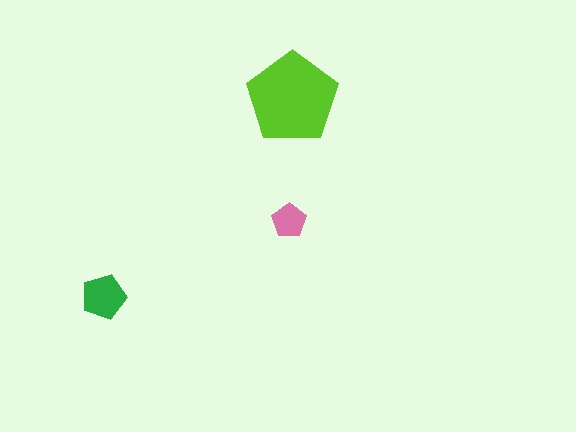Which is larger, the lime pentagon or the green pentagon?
The lime one.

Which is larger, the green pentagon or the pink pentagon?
The green one.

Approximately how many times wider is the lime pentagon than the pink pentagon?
About 2.5 times wider.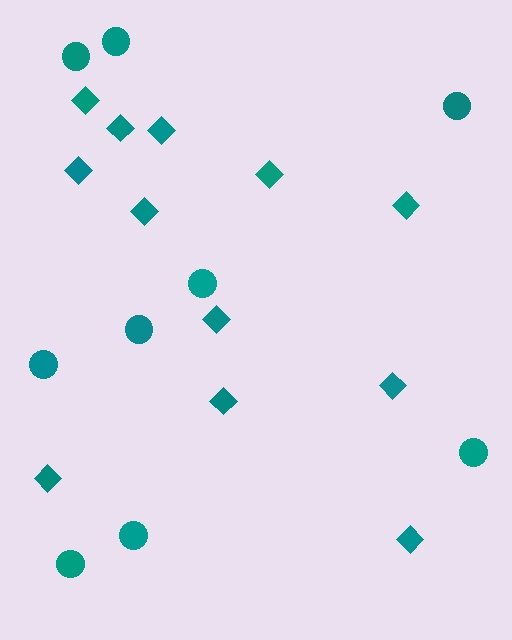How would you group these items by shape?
There are 2 groups: one group of diamonds (12) and one group of circles (9).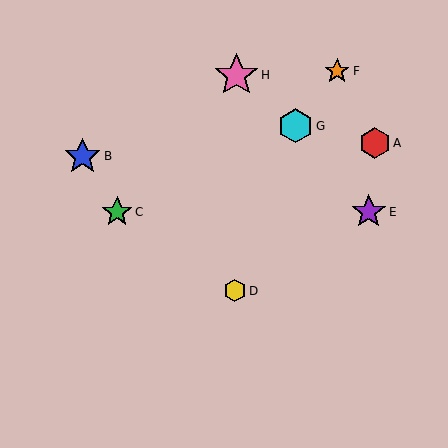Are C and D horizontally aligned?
No, C is at y≈212 and D is at y≈291.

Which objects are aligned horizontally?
Objects C, E are aligned horizontally.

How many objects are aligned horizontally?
2 objects (C, E) are aligned horizontally.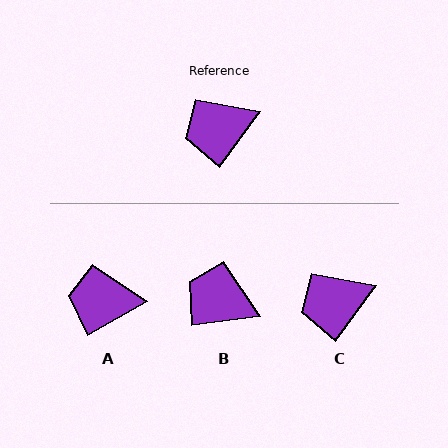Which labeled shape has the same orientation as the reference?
C.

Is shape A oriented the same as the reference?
No, it is off by about 24 degrees.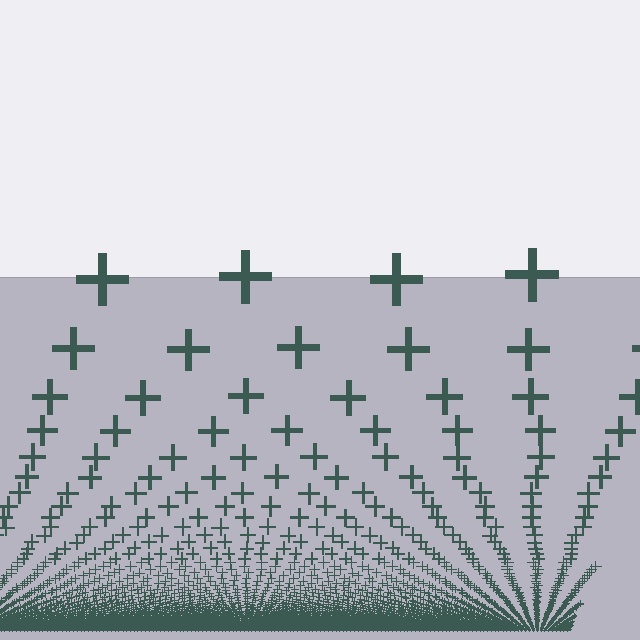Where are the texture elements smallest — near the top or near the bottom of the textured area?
Near the bottom.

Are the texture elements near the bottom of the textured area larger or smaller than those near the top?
Smaller. The gradient is inverted — elements near the bottom are smaller and denser.